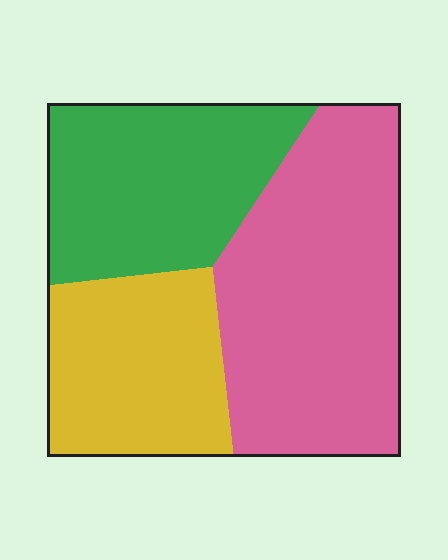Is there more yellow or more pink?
Pink.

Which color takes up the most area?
Pink, at roughly 45%.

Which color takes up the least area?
Yellow, at roughly 25%.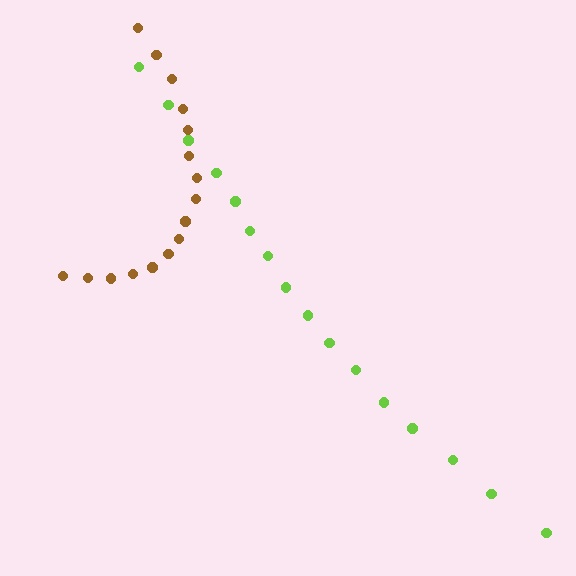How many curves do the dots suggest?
There are 2 distinct paths.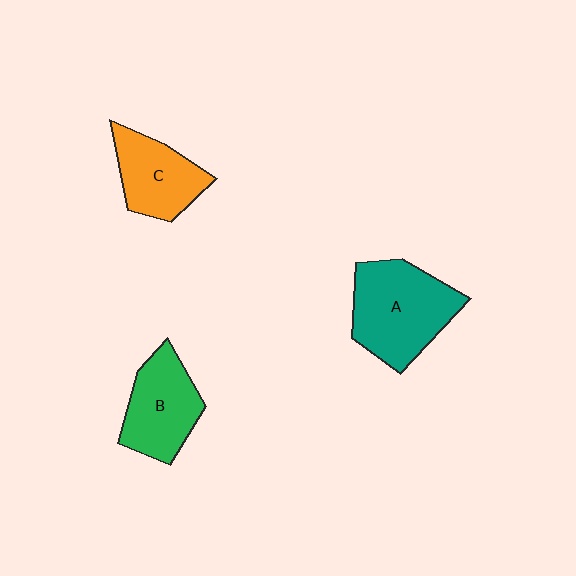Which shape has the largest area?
Shape A (teal).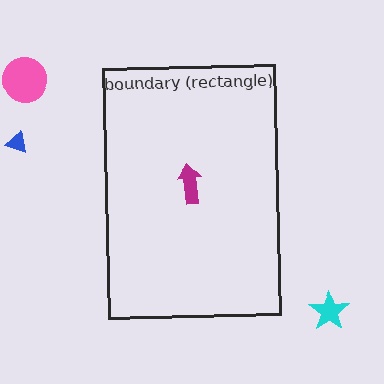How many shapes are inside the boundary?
1 inside, 3 outside.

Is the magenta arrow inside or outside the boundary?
Inside.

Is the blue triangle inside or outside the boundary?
Outside.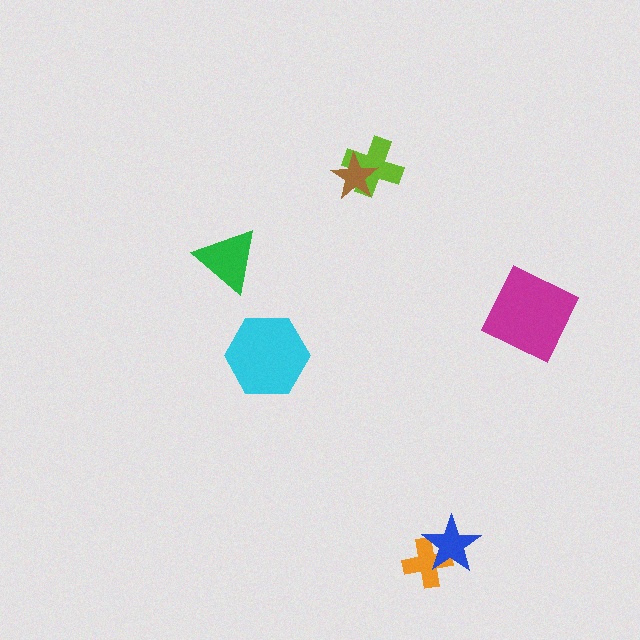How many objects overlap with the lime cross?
1 object overlaps with the lime cross.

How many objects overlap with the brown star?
1 object overlaps with the brown star.